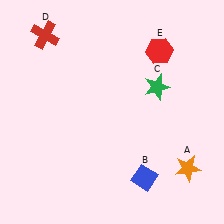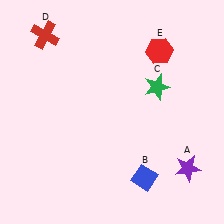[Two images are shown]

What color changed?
The star (A) changed from orange in Image 1 to purple in Image 2.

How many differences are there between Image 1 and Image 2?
There is 1 difference between the two images.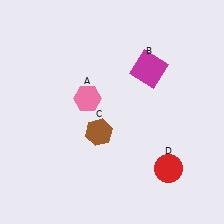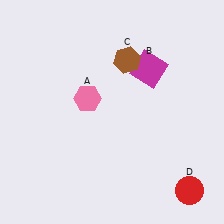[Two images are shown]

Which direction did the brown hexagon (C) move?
The brown hexagon (C) moved up.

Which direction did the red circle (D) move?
The red circle (D) moved down.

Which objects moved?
The objects that moved are: the brown hexagon (C), the red circle (D).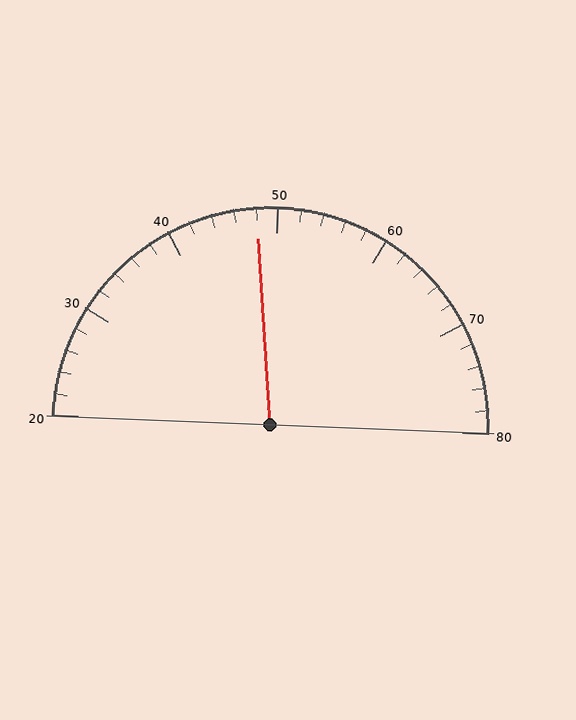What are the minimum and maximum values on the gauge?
The gauge ranges from 20 to 80.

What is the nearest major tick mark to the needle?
The nearest major tick mark is 50.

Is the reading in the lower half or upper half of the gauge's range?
The reading is in the lower half of the range (20 to 80).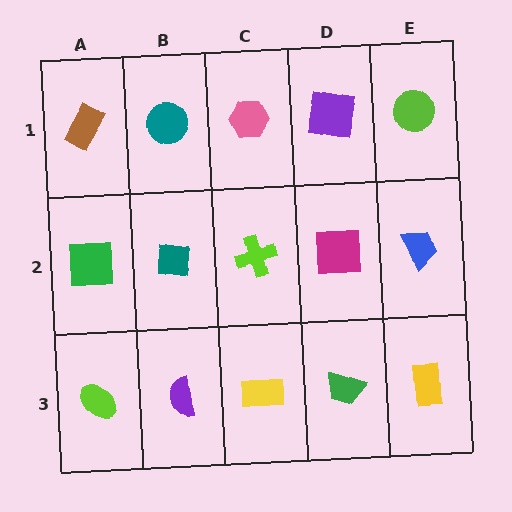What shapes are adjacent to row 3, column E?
A blue trapezoid (row 2, column E), a green trapezoid (row 3, column D).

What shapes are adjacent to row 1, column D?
A magenta square (row 2, column D), a pink hexagon (row 1, column C), a lime circle (row 1, column E).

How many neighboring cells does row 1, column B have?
3.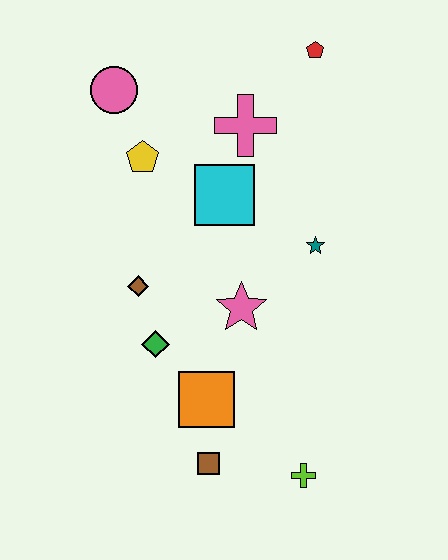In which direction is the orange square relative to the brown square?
The orange square is above the brown square.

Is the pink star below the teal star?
Yes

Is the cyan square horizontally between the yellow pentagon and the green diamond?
No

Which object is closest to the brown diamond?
The green diamond is closest to the brown diamond.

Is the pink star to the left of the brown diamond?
No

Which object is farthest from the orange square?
The red pentagon is farthest from the orange square.